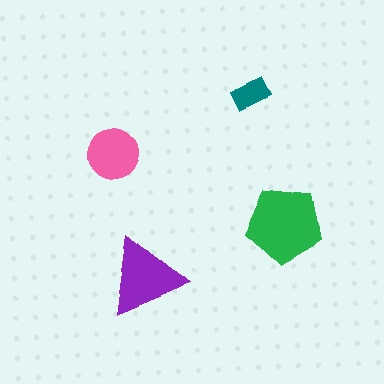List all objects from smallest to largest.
The teal rectangle, the pink circle, the purple triangle, the green pentagon.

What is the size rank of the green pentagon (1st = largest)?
1st.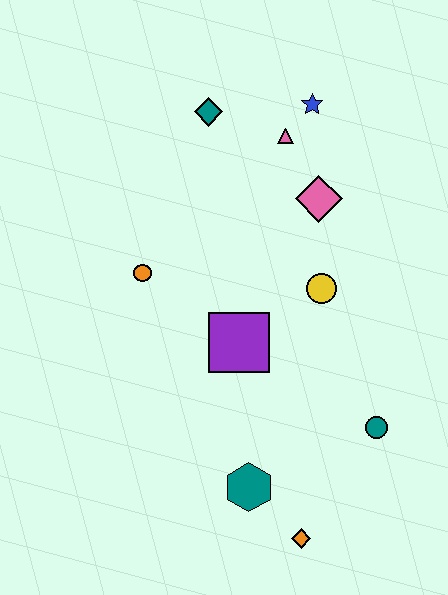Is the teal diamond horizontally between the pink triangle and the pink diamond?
No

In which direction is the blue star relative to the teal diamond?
The blue star is to the right of the teal diamond.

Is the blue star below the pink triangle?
No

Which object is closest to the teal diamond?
The pink triangle is closest to the teal diamond.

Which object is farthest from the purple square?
The blue star is farthest from the purple square.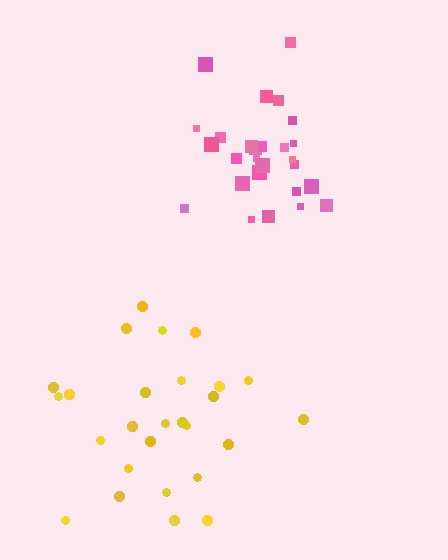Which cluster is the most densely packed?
Pink.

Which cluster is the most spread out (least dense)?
Yellow.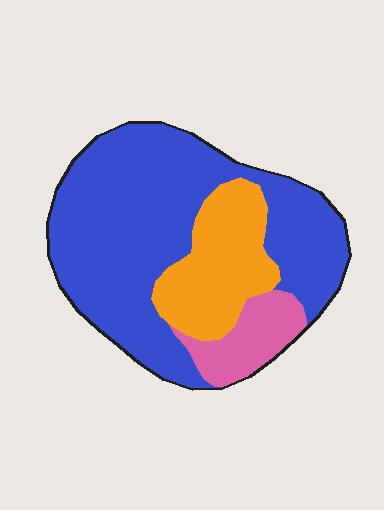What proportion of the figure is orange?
Orange covers roughly 20% of the figure.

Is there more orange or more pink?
Orange.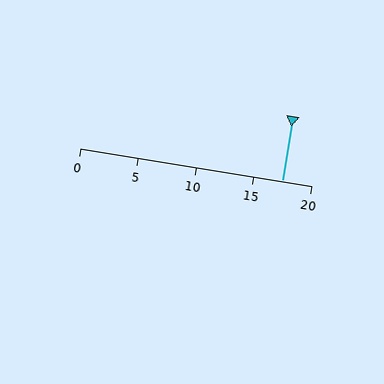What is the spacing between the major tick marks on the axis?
The major ticks are spaced 5 apart.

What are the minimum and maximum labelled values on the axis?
The axis runs from 0 to 20.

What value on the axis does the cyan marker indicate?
The marker indicates approximately 17.5.